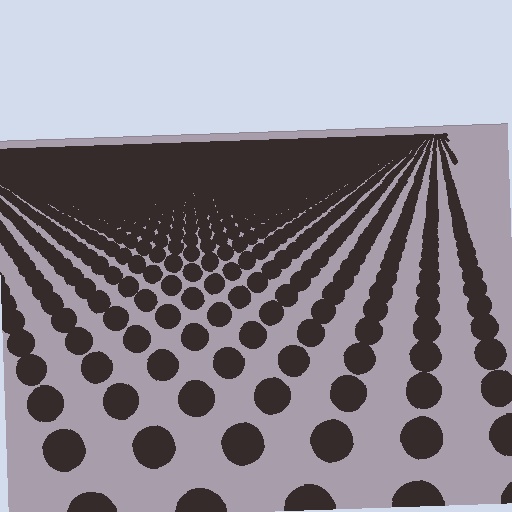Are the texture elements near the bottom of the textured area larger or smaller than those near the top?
Larger. Near the bottom, elements are closer to the viewer and appear at a bigger on-screen size.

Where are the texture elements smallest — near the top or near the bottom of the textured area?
Near the top.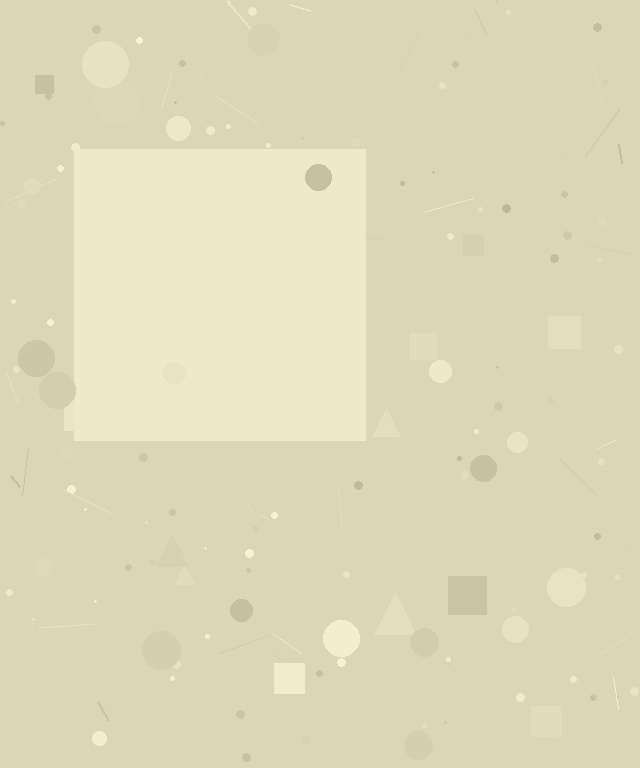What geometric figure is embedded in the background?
A square is embedded in the background.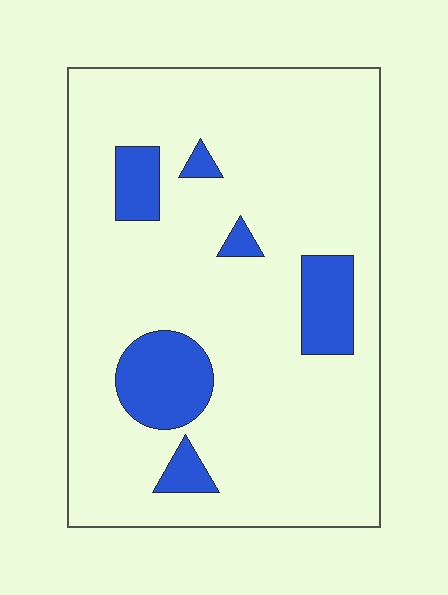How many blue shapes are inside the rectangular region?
6.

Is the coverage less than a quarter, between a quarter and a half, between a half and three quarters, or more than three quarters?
Less than a quarter.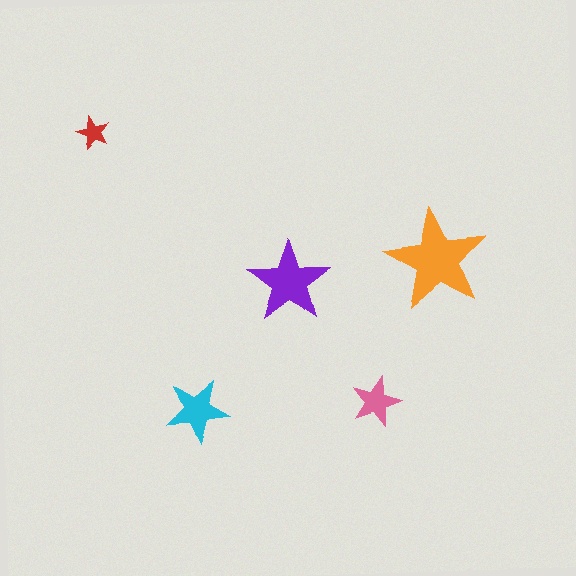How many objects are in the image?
There are 5 objects in the image.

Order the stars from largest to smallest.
the orange one, the purple one, the cyan one, the pink one, the red one.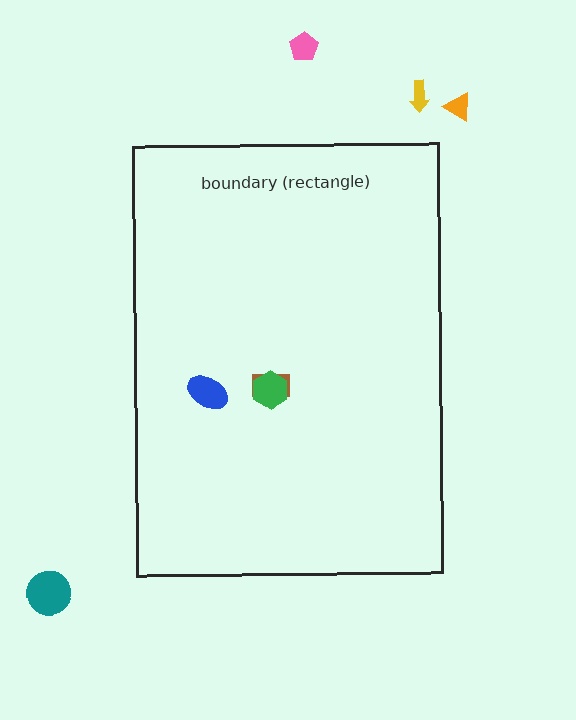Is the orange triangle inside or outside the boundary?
Outside.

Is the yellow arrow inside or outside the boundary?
Outside.